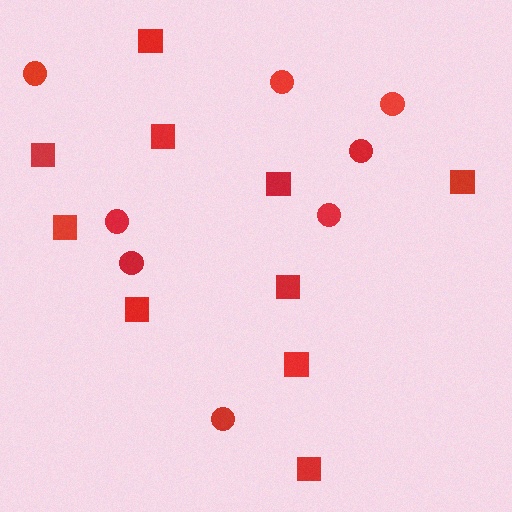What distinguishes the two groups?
There are 2 groups: one group of circles (8) and one group of squares (10).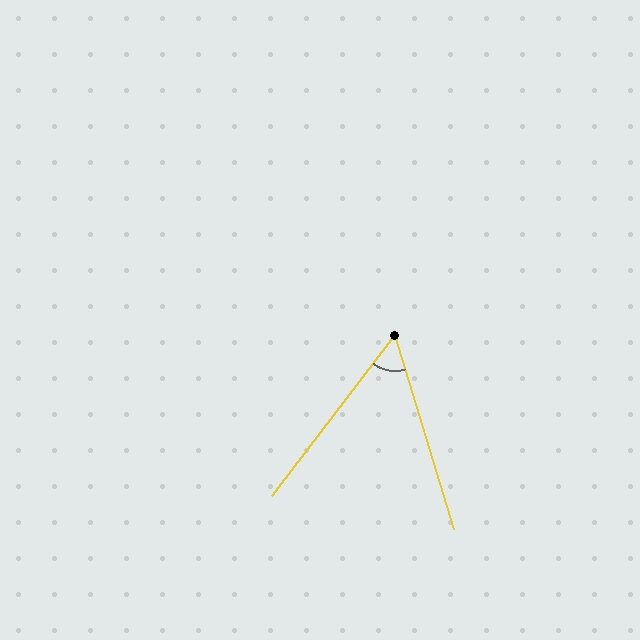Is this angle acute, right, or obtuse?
It is acute.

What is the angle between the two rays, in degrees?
Approximately 54 degrees.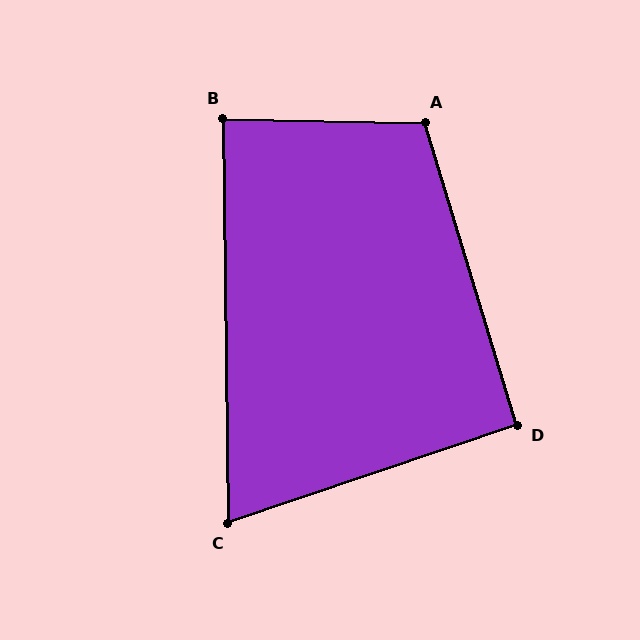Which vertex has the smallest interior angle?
C, at approximately 72 degrees.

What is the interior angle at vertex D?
Approximately 92 degrees (approximately right).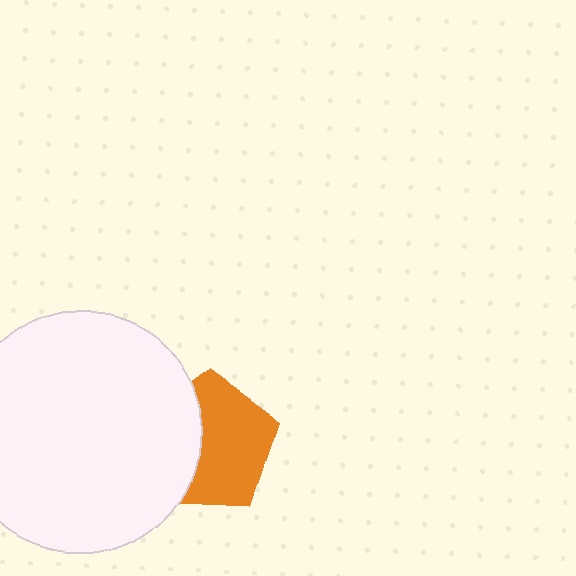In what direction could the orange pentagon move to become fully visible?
The orange pentagon could move right. That would shift it out from behind the white circle entirely.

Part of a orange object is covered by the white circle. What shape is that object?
It is a pentagon.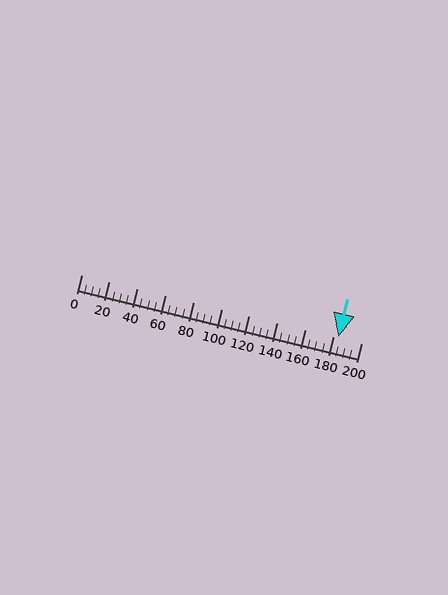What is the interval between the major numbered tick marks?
The major tick marks are spaced 20 units apart.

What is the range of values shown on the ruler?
The ruler shows values from 0 to 200.